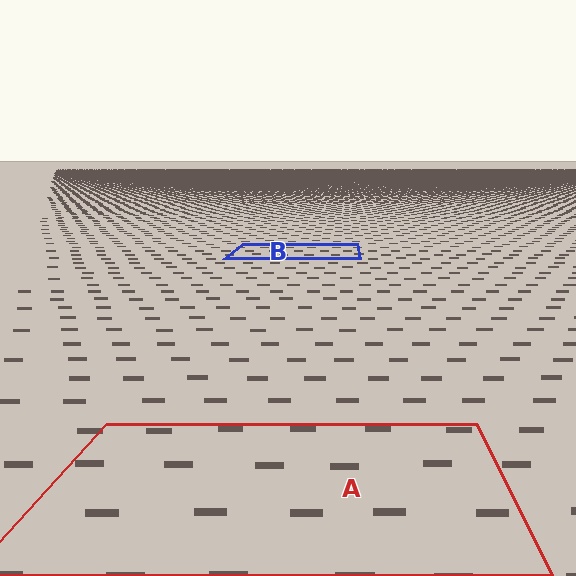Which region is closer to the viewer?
Region A is closer. The texture elements there are larger and more spread out.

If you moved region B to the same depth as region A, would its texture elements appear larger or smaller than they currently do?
They would appear larger. At a closer depth, the same texture elements are projected at a bigger on-screen size.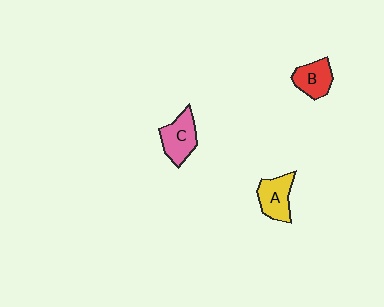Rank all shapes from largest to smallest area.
From largest to smallest: C (pink), A (yellow), B (red).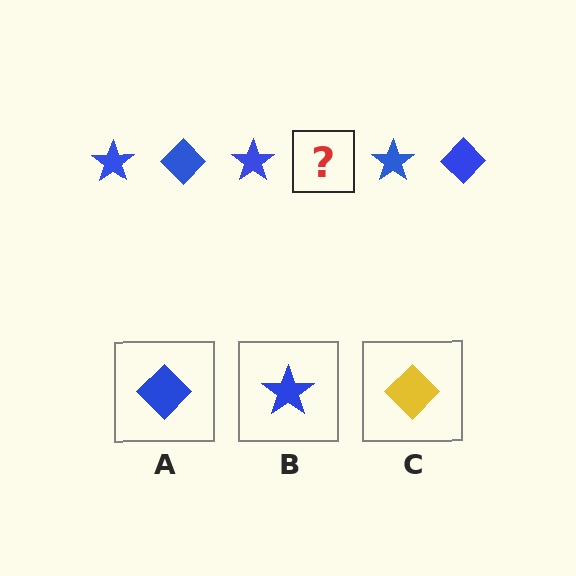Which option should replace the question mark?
Option A.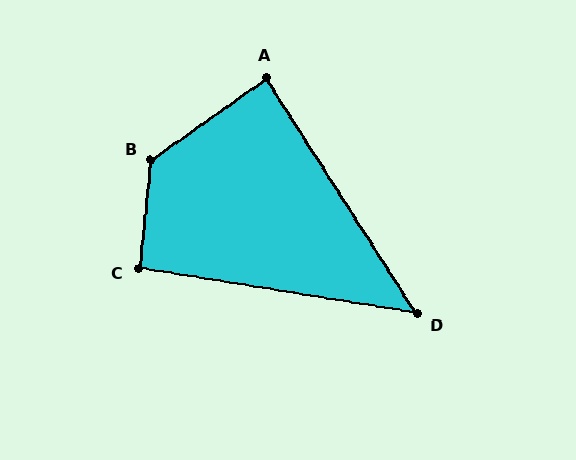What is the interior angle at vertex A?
Approximately 87 degrees (approximately right).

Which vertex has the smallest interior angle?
D, at approximately 48 degrees.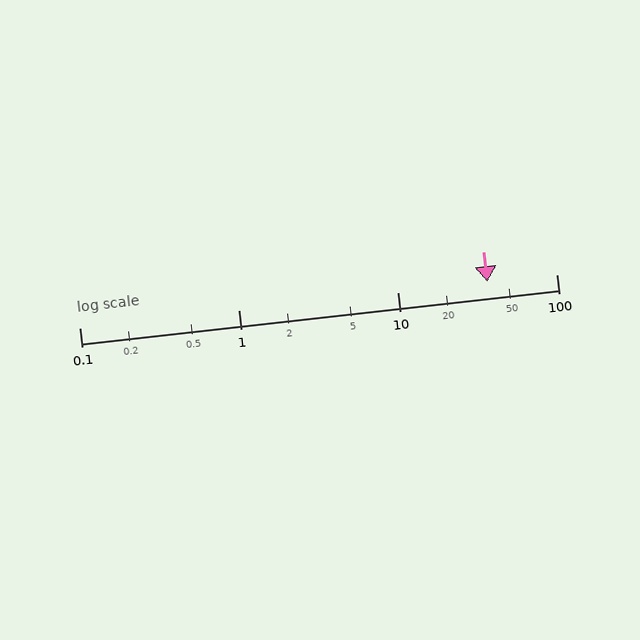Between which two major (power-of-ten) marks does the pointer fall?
The pointer is between 10 and 100.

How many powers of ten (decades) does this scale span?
The scale spans 3 decades, from 0.1 to 100.